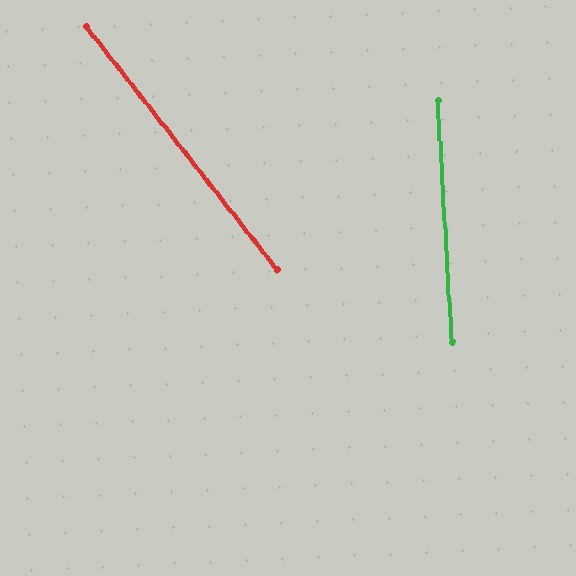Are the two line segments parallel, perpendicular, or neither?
Neither parallel nor perpendicular — they differ by about 35°.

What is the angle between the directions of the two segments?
Approximately 35 degrees.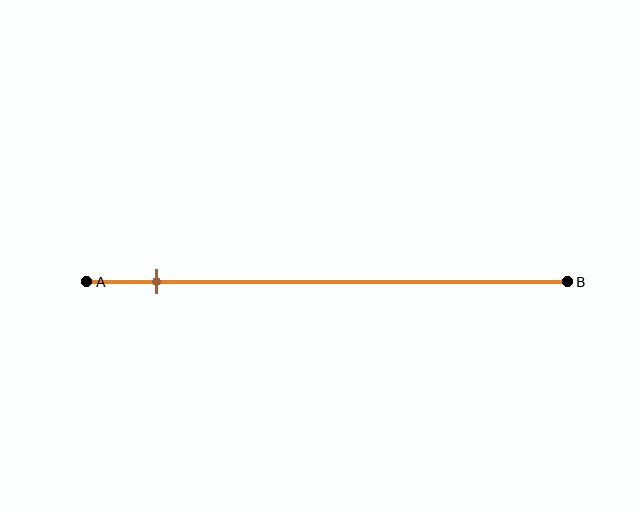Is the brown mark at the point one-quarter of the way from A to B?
No, the mark is at about 15% from A, not at the 25% one-quarter point.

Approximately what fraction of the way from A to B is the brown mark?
The brown mark is approximately 15% of the way from A to B.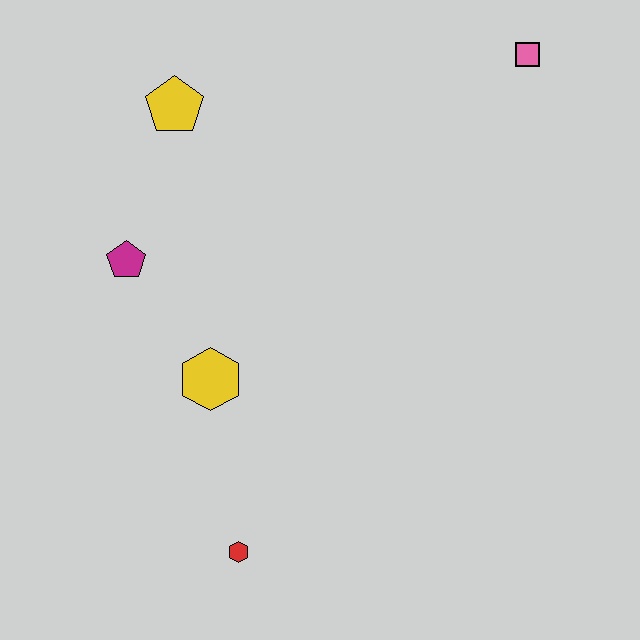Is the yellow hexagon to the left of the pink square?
Yes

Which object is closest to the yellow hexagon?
The magenta pentagon is closest to the yellow hexagon.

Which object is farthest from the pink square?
The red hexagon is farthest from the pink square.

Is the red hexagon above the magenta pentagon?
No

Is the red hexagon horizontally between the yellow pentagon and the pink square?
Yes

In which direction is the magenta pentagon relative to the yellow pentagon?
The magenta pentagon is below the yellow pentagon.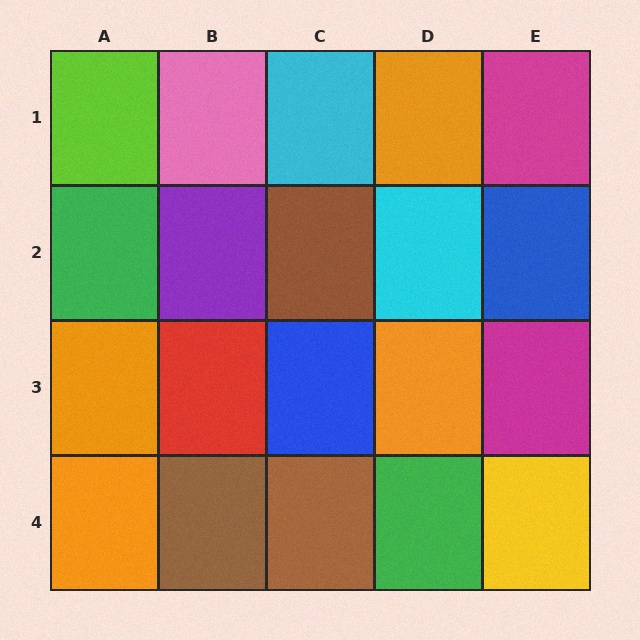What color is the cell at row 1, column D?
Orange.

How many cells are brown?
3 cells are brown.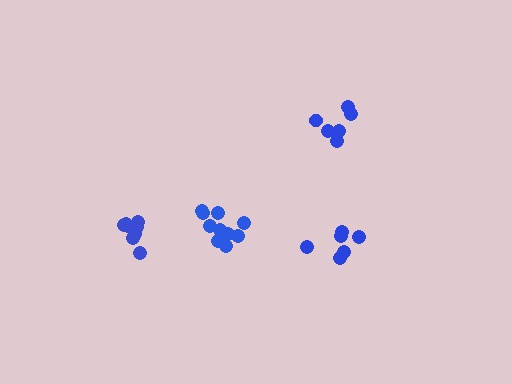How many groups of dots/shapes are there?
There are 4 groups.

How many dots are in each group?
Group 1: 6 dots, Group 2: 8 dots, Group 3: 6 dots, Group 4: 10 dots (30 total).